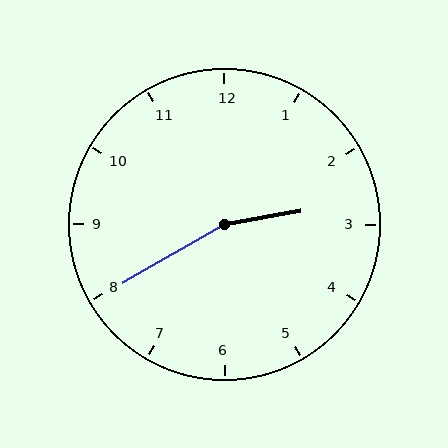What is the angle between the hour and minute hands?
Approximately 160 degrees.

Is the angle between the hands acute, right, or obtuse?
It is obtuse.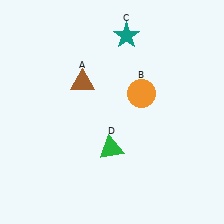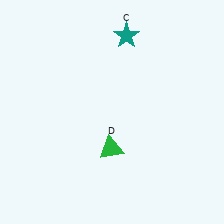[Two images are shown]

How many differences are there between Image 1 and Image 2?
There are 2 differences between the two images.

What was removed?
The brown triangle (A), the orange circle (B) were removed in Image 2.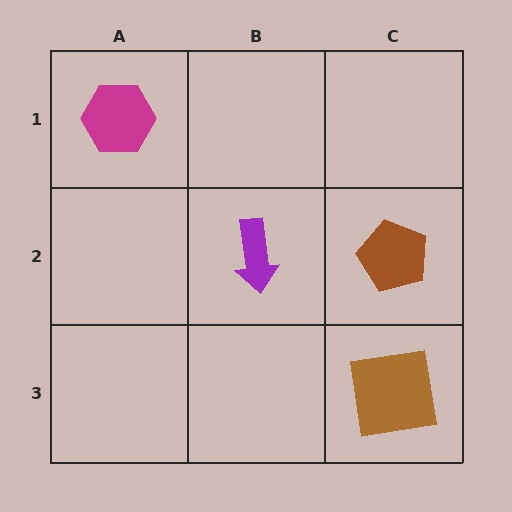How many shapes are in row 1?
1 shape.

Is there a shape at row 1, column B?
No, that cell is empty.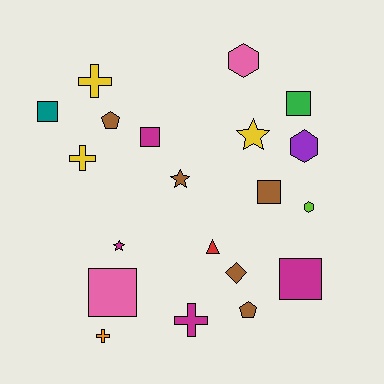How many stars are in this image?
There are 3 stars.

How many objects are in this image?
There are 20 objects.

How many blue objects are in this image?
There are no blue objects.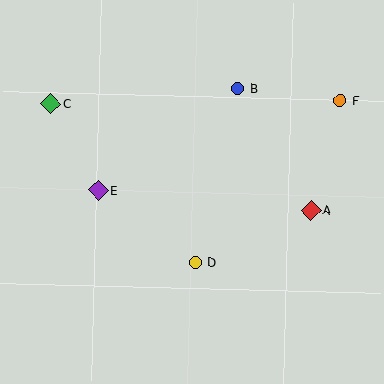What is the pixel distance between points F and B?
The distance between F and B is 104 pixels.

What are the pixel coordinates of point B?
Point B is at (237, 88).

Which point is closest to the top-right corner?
Point F is closest to the top-right corner.